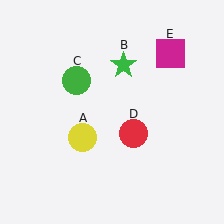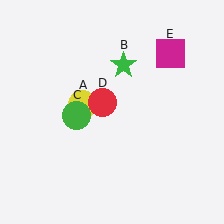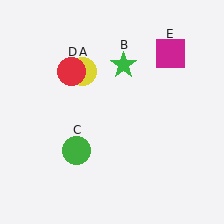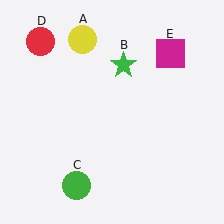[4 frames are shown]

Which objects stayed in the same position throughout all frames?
Green star (object B) and magenta square (object E) remained stationary.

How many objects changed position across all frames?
3 objects changed position: yellow circle (object A), green circle (object C), red circle (object D).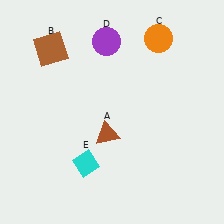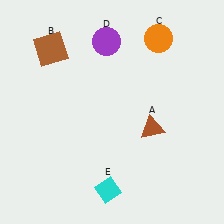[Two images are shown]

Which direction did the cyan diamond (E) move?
The cyan diamond (E) moved down.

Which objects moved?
The objects that moved are: the brown triangle (A), the cyan diamond (E).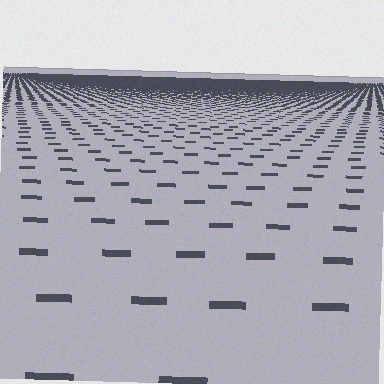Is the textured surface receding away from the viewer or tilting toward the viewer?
The surface is receding away from the viewer. Texture elements get smaller and denser toward the top.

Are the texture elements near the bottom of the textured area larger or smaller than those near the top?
Larger. Near the bottom, elements are closer to the viewer and appear at a bigger on-screen size.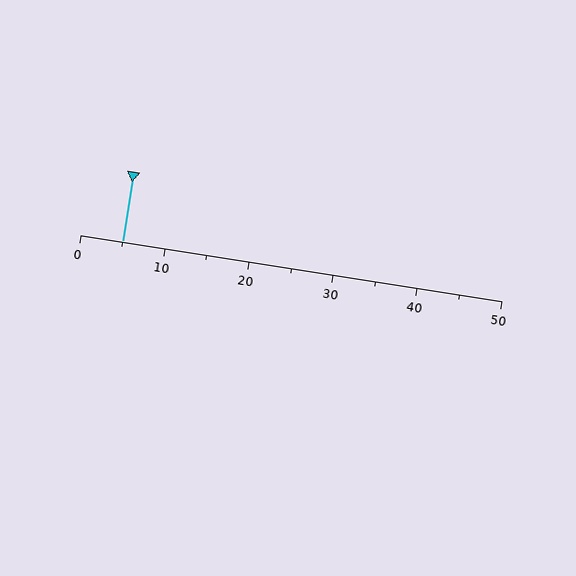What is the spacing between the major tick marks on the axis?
The major ticks are spaced 10 apart.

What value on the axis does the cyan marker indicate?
The marker indicates approximately 5.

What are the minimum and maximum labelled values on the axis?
The axis runs from 0 to 50.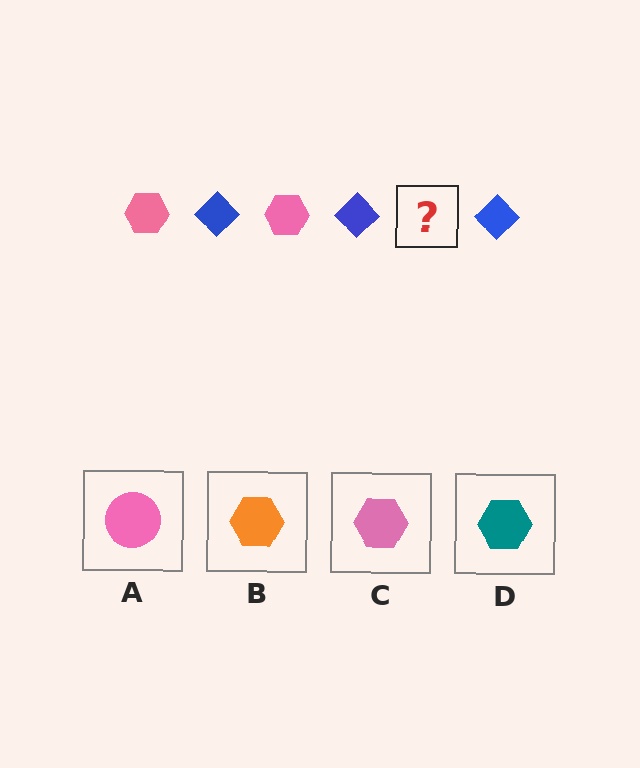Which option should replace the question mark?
Option C.